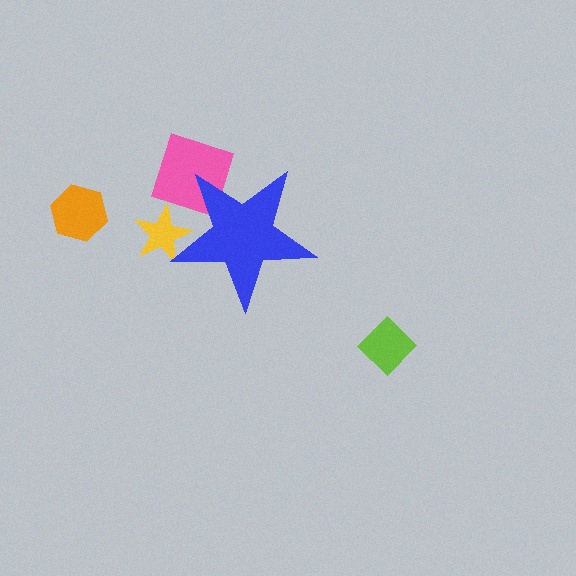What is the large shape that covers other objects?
A blue star.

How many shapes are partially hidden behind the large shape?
3 shapes are partially hidden.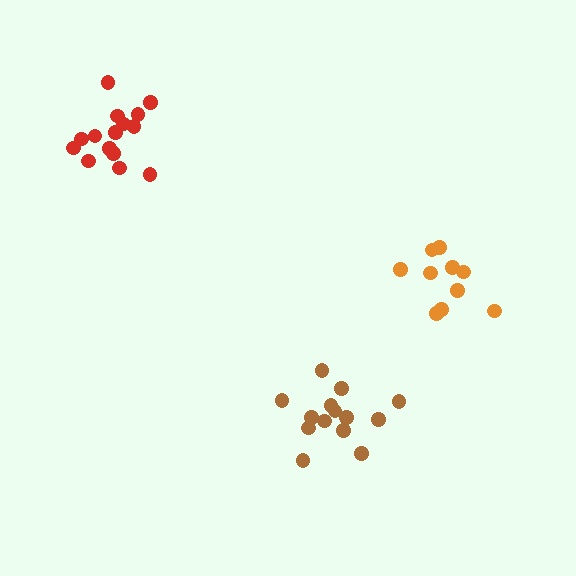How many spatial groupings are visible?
There are 3 spatial groupings.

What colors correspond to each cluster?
The clusters are colored: orange, brown, red.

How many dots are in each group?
Group 1: 11 dots, Group 2: 14 dots, Group 3: 15 dots (40 total).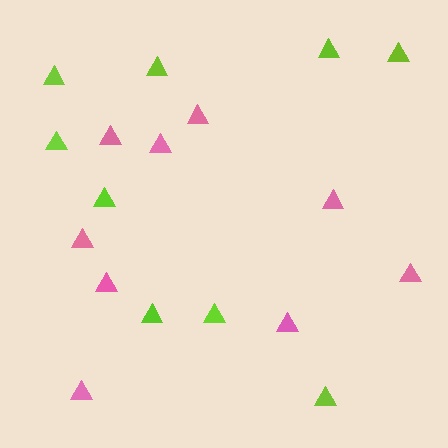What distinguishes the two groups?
There are 2 groups: one group of pink triangles (9) and one group of lime triangles (9).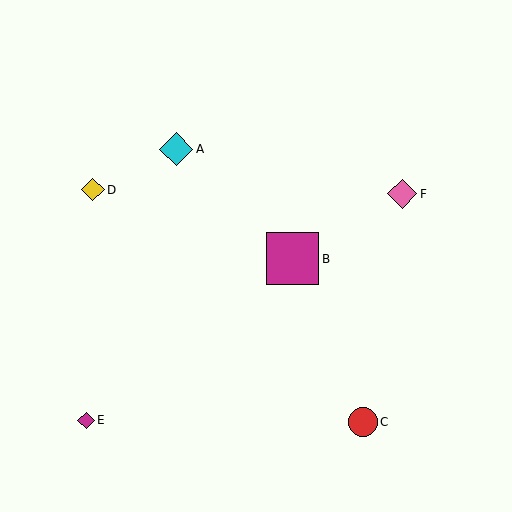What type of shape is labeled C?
Shape C is a red circle.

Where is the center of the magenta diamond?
The center of the magenta diamond is at (86, 420).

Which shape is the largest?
The magenta square (labeled B) is the largest.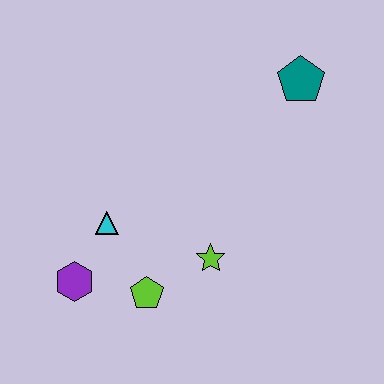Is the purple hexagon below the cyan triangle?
Yes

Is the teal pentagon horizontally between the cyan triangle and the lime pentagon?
No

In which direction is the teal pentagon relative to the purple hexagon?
The teal pentagon is to the right of the purple hexagon.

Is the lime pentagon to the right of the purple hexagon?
Yes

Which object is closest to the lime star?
The lime pentagon is closest to the lime star.